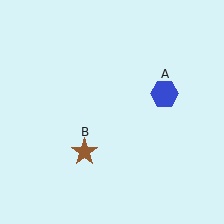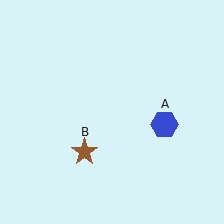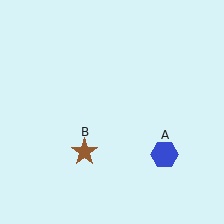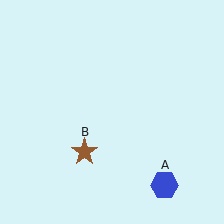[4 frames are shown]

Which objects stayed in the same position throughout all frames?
Brown star (object B) remained stationary.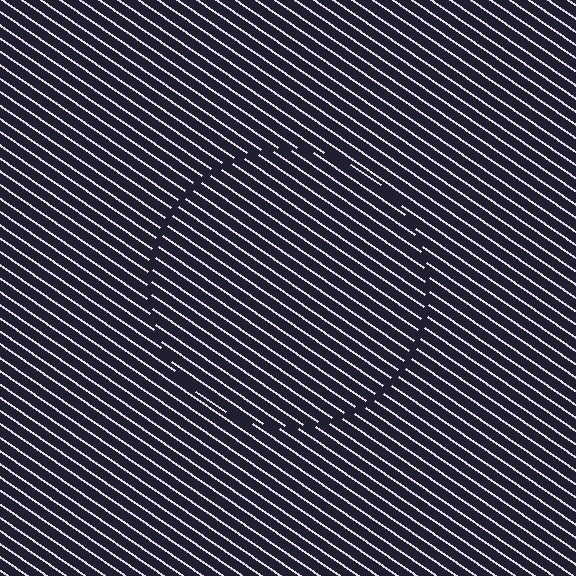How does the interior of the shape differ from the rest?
The interior of the shape contains the same grating, shifted by half a period — the contour is defined by the phase discontinuity where line-ends from the inner and outer gratings abut.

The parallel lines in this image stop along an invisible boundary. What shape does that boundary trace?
An illusory circle. The interior of the shape contains the same grating, shifted by half a period — the contour is defined by the phase discontinuity where line-ends from the inner and outer gratings abut.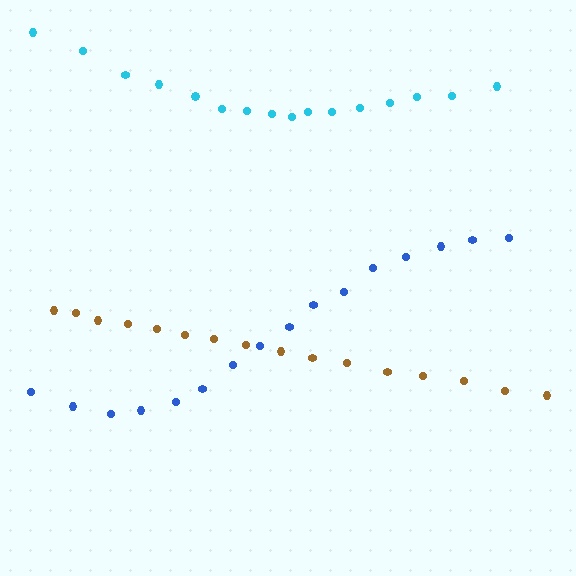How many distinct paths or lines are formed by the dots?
There are 3 distinct paths.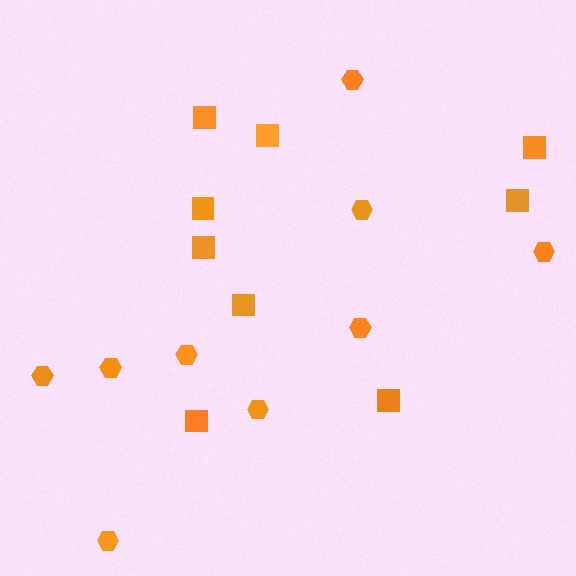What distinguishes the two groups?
There are 2 groups: one group of squares (9) and one group of hexagons (9).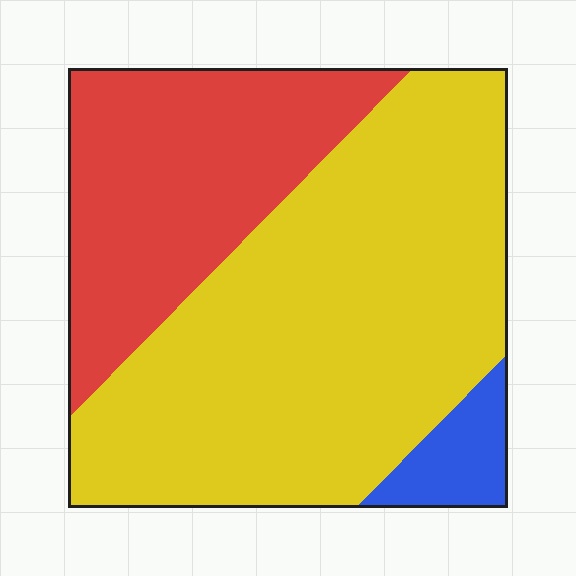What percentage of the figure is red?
Red takes up between a sixth and a third of the figure.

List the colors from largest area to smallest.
From largest to smallest: yellow, red, blue.